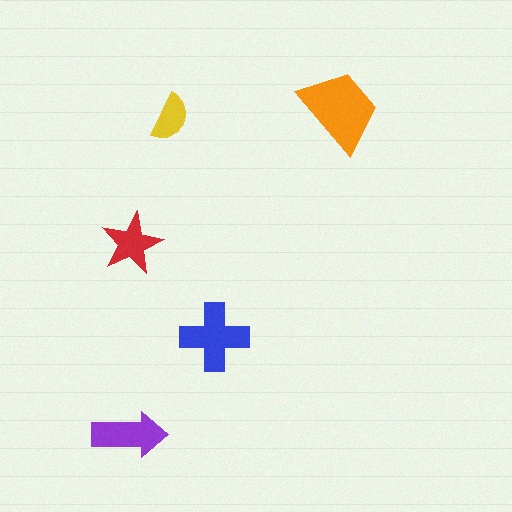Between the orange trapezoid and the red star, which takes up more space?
The orange trapezoid.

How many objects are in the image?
There are 5 objects in the image.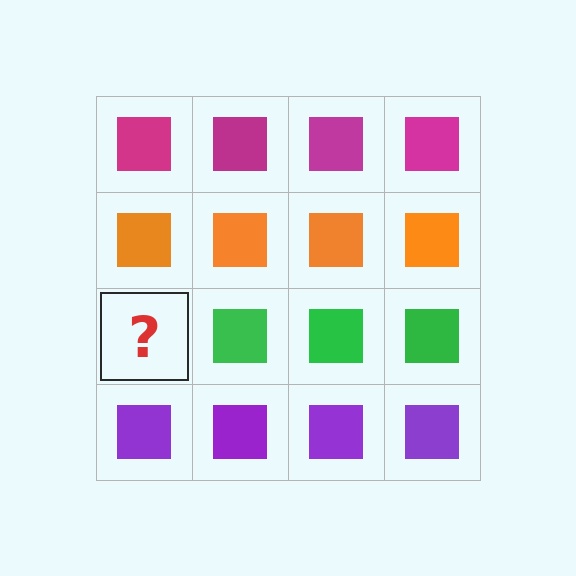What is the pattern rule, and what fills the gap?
The rule is that each row has a consistent color. The gap should be filled with a green square.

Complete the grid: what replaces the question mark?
The question mark should be replaced with a green square.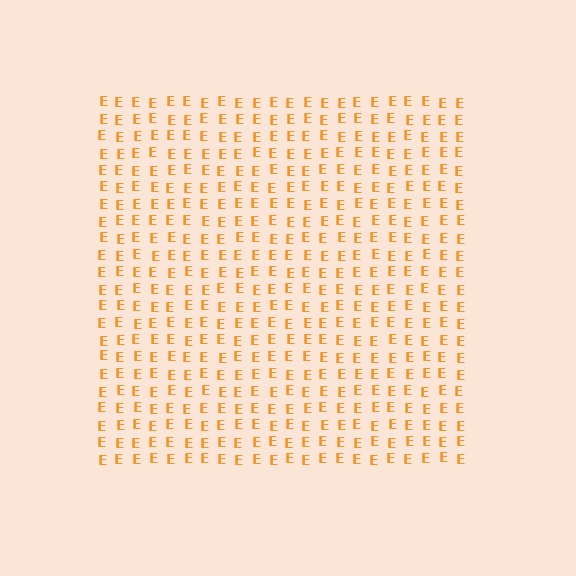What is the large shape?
The large shape is a square.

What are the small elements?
The small elements are letter E's.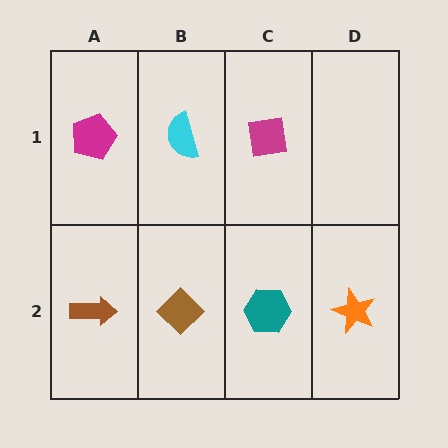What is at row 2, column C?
A teal hexagon.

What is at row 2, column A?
A brown arrow.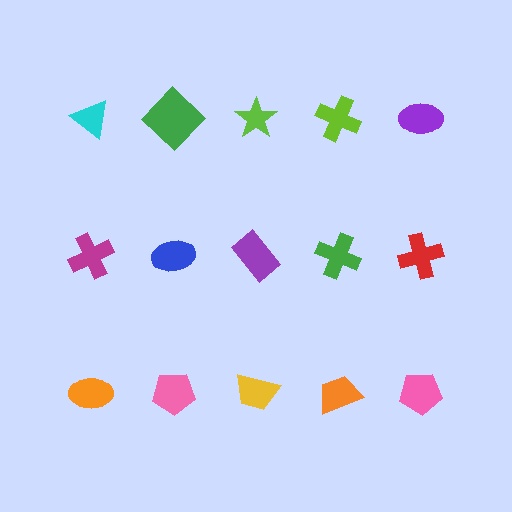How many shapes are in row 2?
5 shapes.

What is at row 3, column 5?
A pink pentagon.